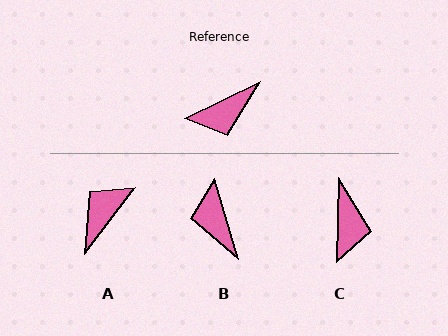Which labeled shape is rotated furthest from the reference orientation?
A, about 153 degrees away.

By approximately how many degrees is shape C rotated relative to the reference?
Approximately 63 degrees counter-clockwise.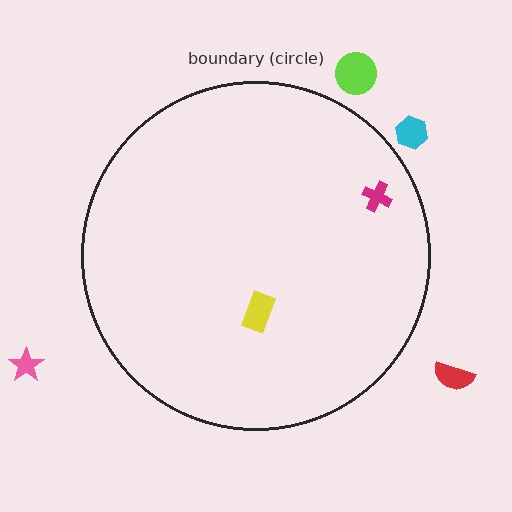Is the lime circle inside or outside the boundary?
Outside.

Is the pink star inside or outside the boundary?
Outside.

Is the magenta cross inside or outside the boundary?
Inside.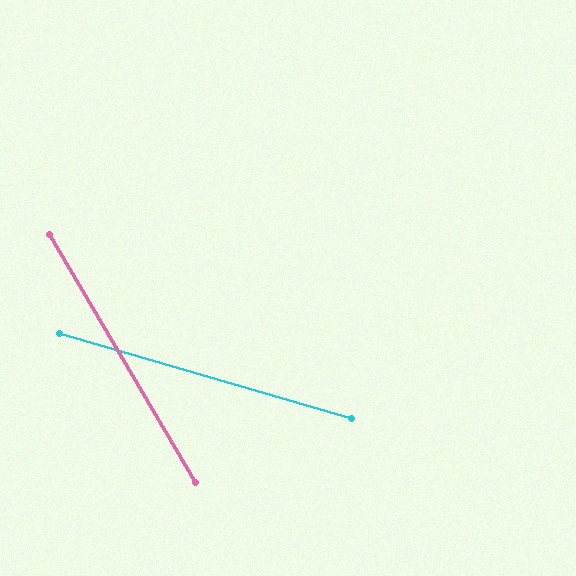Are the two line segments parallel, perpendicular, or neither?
Neither parallel nor perpendicular — they differ by about 43°.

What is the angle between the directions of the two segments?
Approximately 43 degrees.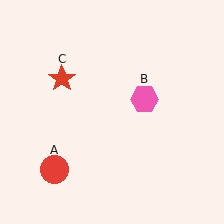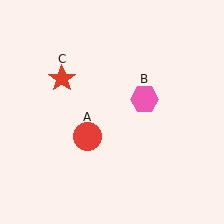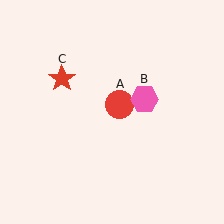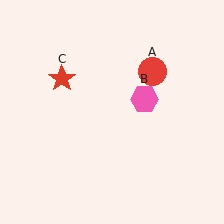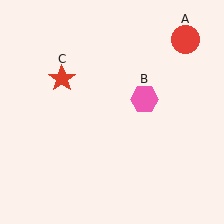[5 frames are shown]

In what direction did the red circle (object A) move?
The red circle (object A) moved up and to the right.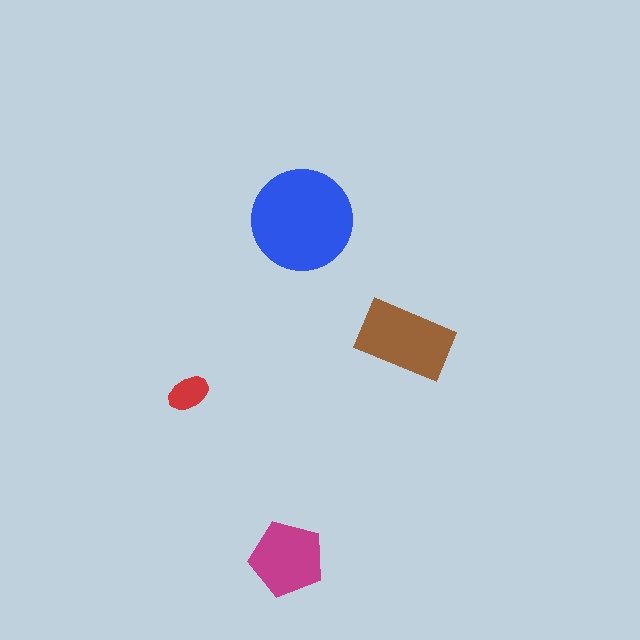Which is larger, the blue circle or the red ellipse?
The blue circle.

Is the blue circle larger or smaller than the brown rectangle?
Larger.